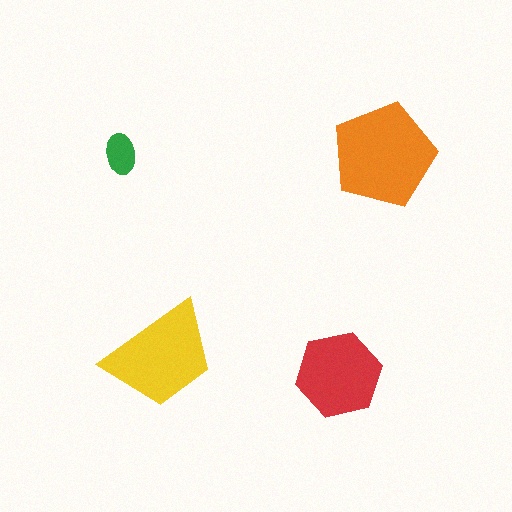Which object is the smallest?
The green ellipse.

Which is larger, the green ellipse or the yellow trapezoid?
The yellow trapezoid.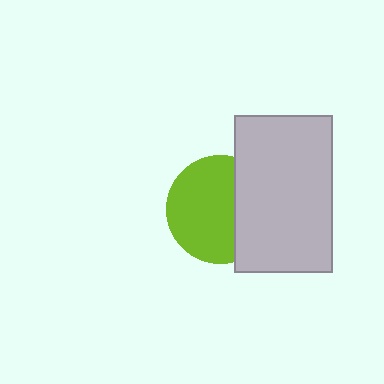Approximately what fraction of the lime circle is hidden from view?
Roughly 35% of the lime circle is hidden behind the light gray rectangle.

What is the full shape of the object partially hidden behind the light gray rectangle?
The partially hidden object is a lime circle.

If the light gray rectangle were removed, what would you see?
You would see the complete lime circle.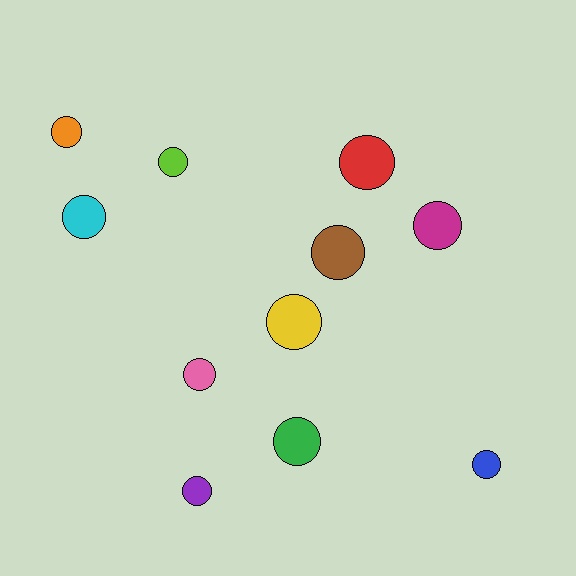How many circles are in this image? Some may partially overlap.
There are 11 circles.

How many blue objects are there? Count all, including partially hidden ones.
There is 1 blue object.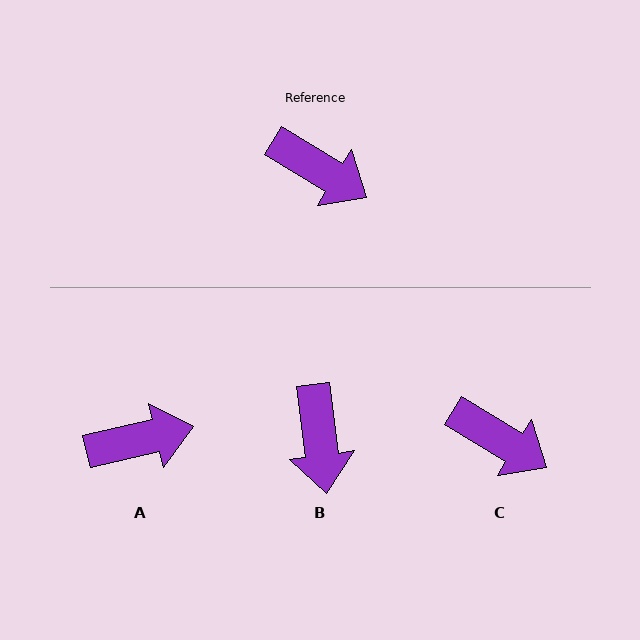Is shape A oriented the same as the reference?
No, it is off by about 44 degrees.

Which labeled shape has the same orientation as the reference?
C.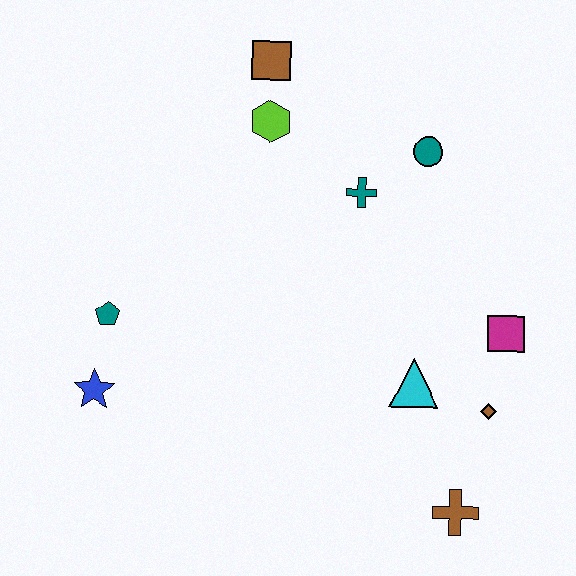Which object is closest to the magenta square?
The brown diamond is closest to the magenta square.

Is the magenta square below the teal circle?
Yes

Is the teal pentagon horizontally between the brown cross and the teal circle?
No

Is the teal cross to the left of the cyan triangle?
Yes